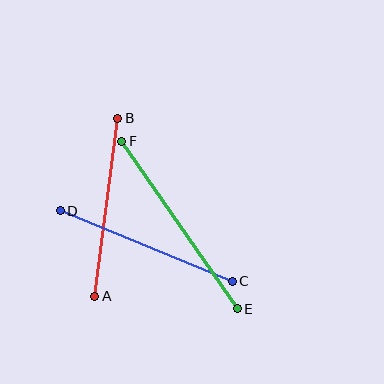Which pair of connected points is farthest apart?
Points E and F are farthest apart.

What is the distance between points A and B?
The distance is approximately 179 pixels.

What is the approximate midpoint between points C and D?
The midpoint is at approximately (146, 246) pixels.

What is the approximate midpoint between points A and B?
The midpoint is at approximately (106, 207) pixels.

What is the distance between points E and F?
The distance is approximately 204 pixels.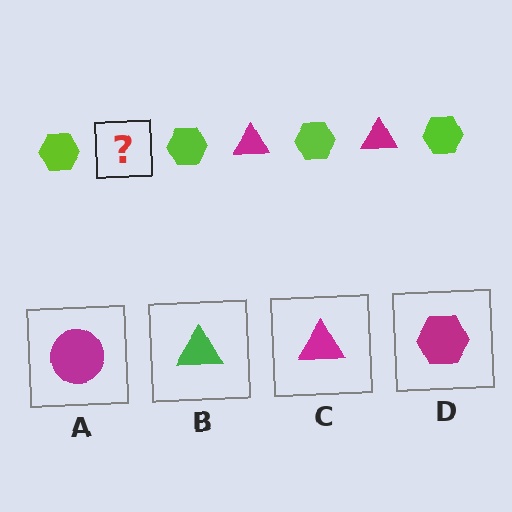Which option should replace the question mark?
Option C.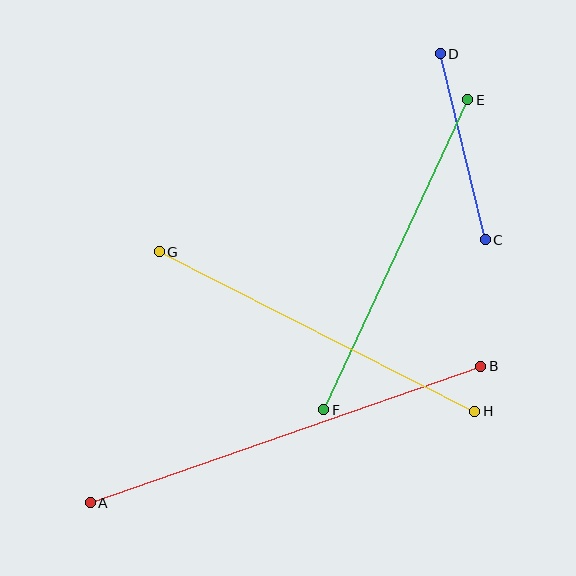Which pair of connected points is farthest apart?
Points A and B are farthest apart.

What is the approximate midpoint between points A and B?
The midpoint is at approximately (285, 435) pixels.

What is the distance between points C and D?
The distance is approximately 192 pixels.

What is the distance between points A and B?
The distance is approximately 414 pixels.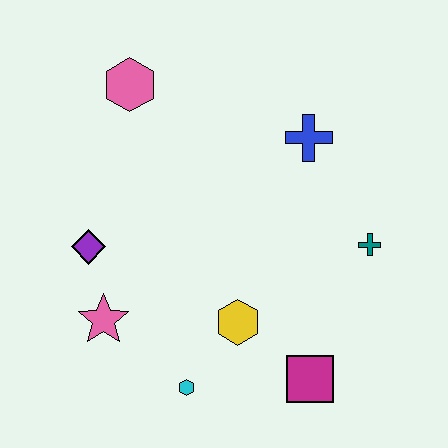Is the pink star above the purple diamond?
No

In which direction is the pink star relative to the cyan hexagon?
The pink star is to the left of the cyan hexagon.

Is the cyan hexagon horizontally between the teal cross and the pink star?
Yes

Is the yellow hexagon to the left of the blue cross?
Yes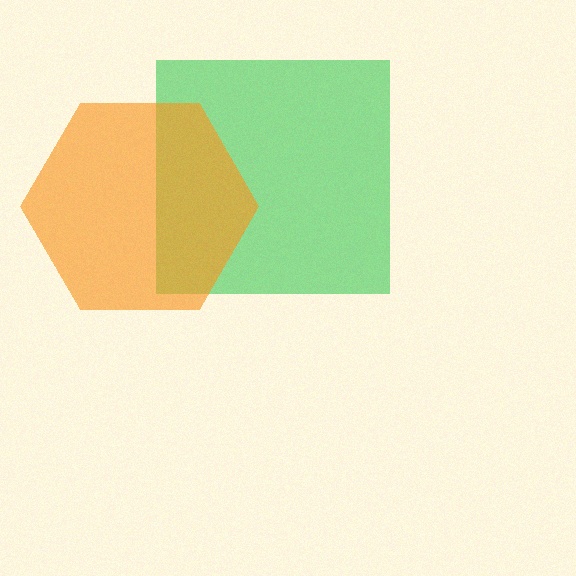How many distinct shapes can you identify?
There are 2 distinct shapes: a green square, an orange hexagon.